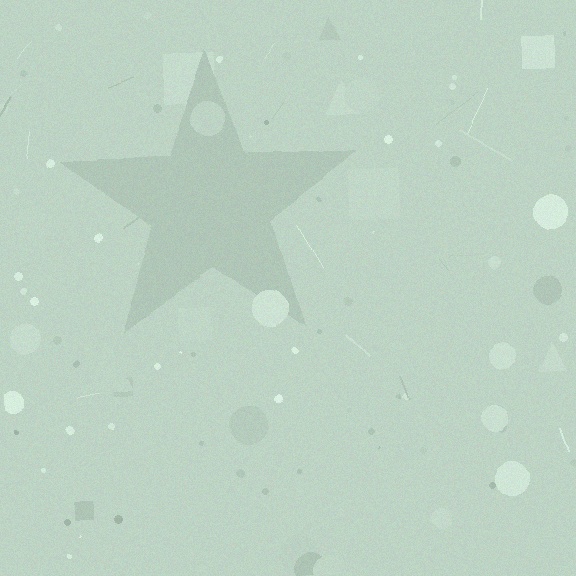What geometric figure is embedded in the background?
A star is embedded in the background.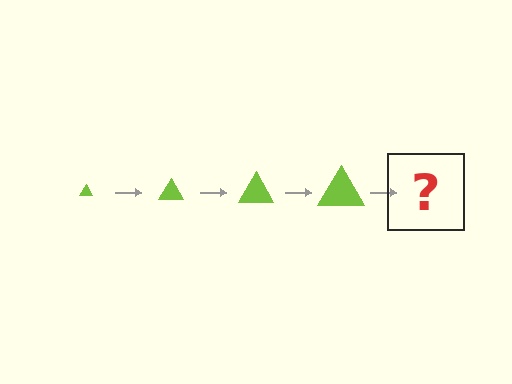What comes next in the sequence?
The next element should be a lime triangle, larger than the previous one.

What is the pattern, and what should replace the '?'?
The pattern is that the triangle gets progressively larger each step. The '?' should be a lime triangle, larger than the previous one.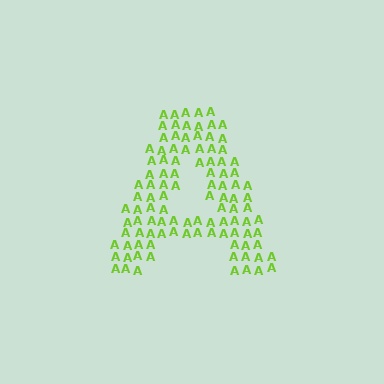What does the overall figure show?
The overall figure shows the letter A.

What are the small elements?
The small elements are letter A's.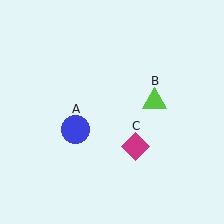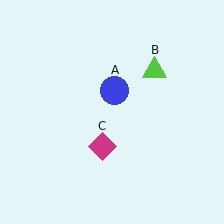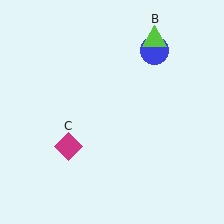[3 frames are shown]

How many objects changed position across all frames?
3 objects changed position: blue circle (object A), lime triangle (object B), magenta diamond (object C).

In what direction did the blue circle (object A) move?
The blue circle (object A) moved up and to the right.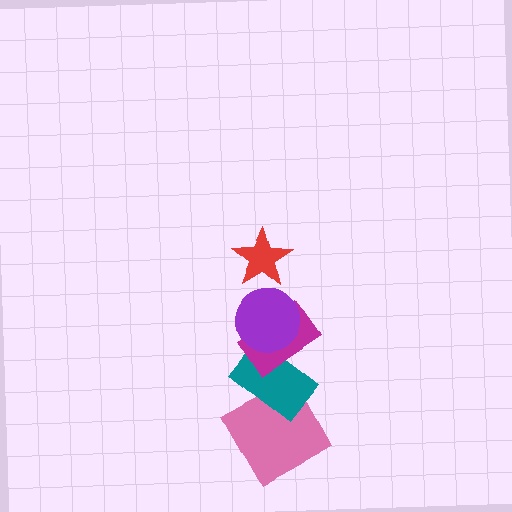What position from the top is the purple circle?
The purple circle is 2nd from the top.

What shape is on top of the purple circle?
The red star is on top of the purple circle.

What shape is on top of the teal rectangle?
The magenta rectangle is on top of the teal rectangle.